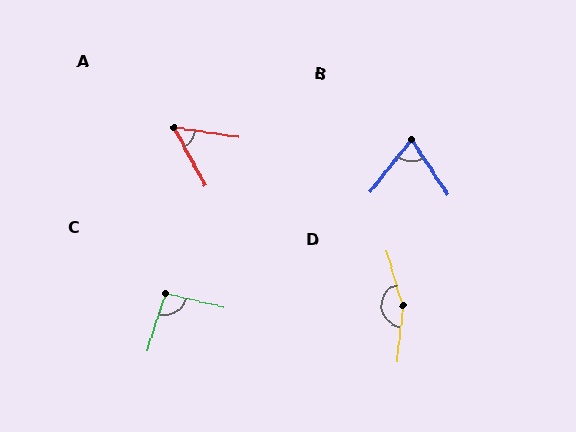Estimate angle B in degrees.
Approximately 72 degrees.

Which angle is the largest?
D, at approximately 157 degrees.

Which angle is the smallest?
A, at approximately 53 degrees.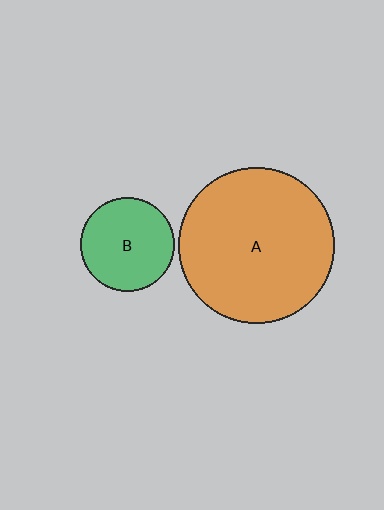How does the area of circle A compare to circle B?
Approximately 2.8 times.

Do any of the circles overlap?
No, none of the circles overlap.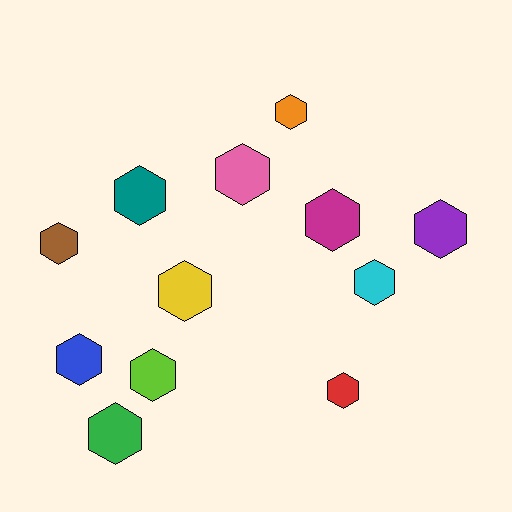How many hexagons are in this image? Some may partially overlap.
There are 12 hexagons.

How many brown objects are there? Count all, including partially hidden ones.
There is 1 brown object.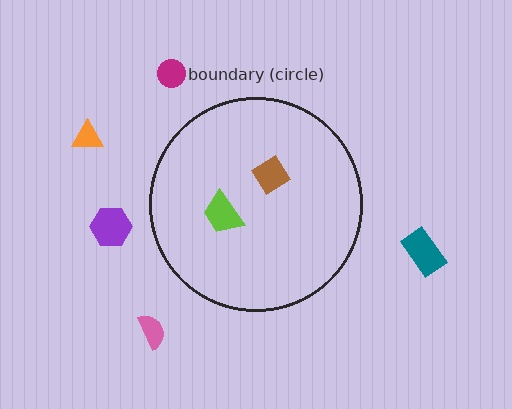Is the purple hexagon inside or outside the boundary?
Outside.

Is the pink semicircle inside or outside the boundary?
Outside.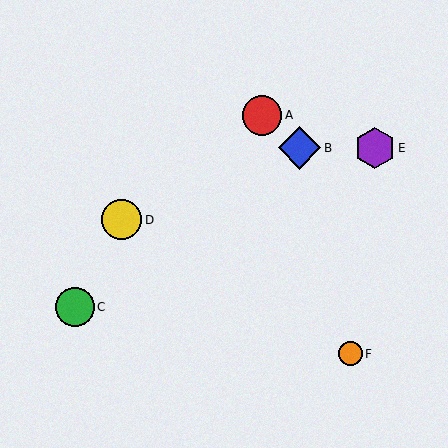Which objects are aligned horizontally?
Objects B, E are aligned horizontally.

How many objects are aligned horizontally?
2 objects (B, E) are aligned horizontally.